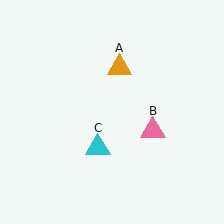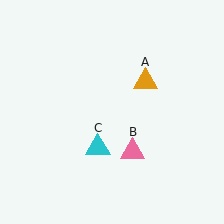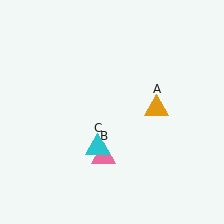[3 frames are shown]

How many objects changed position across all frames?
2 objects changed position: orange triangle (object A), pink triangle (object B).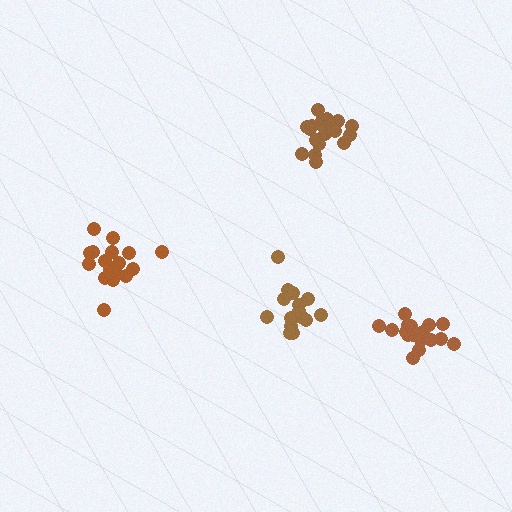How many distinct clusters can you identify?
There are 4 distinct clusters.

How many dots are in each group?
Group 1: 18 dots, Group 2: 16 dots, Group 3: 17 dots, Group 4: 19 dots (70 total).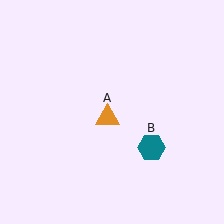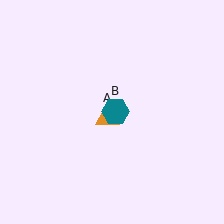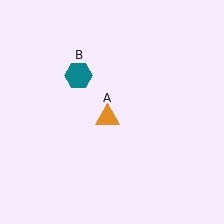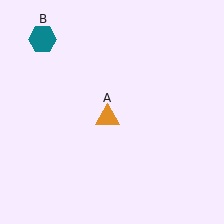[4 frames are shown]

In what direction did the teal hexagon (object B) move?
The teal hexagon (object B) moved up and to the left.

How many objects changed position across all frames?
1 object changed position: teal hexagon (object B).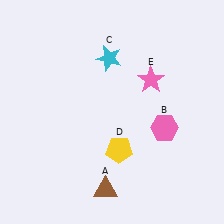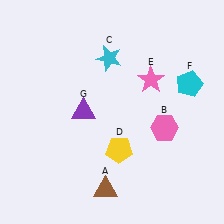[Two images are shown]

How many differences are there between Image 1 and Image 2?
There are 2 differences between the two images.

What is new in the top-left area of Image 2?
A purple triangle (G) was added in the top-left area of Image 2.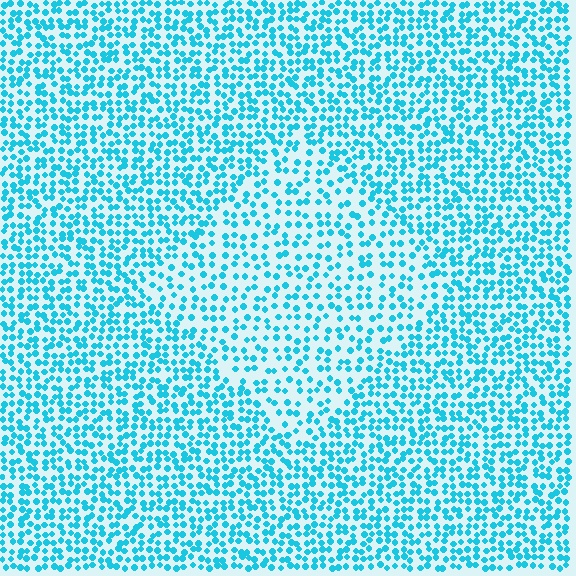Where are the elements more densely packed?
The elements are more densely packed outside the diamond boundary.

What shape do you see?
I see a diamond.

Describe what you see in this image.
The image contains small cyan elements arranged at two different densities. A diamond-shaped region is visible where the elements are less densely packed than the surrounding area.